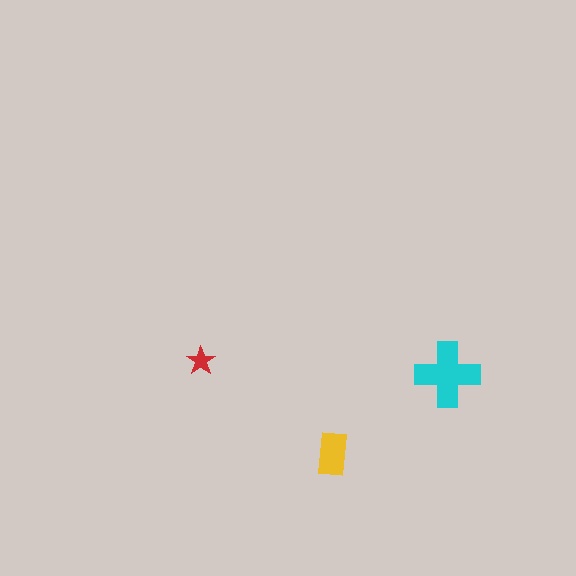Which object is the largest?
The cyan cross.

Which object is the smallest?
The red star.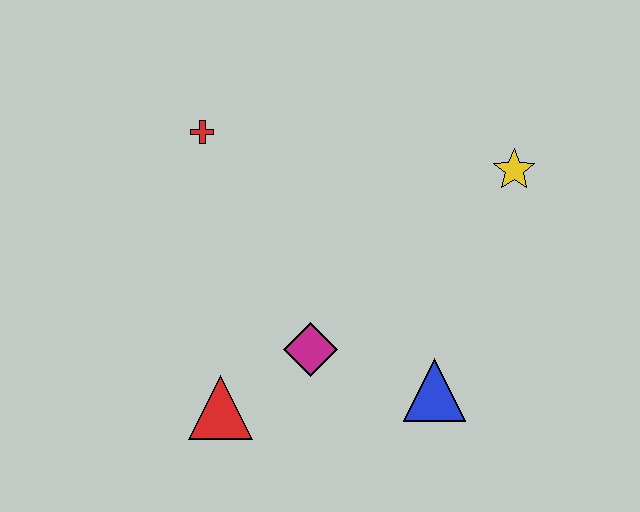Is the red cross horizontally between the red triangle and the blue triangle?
No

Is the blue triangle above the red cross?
No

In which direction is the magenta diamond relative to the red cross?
The magenta diamond is below the red cross.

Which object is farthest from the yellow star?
The red triangle is farthest from the yellow star.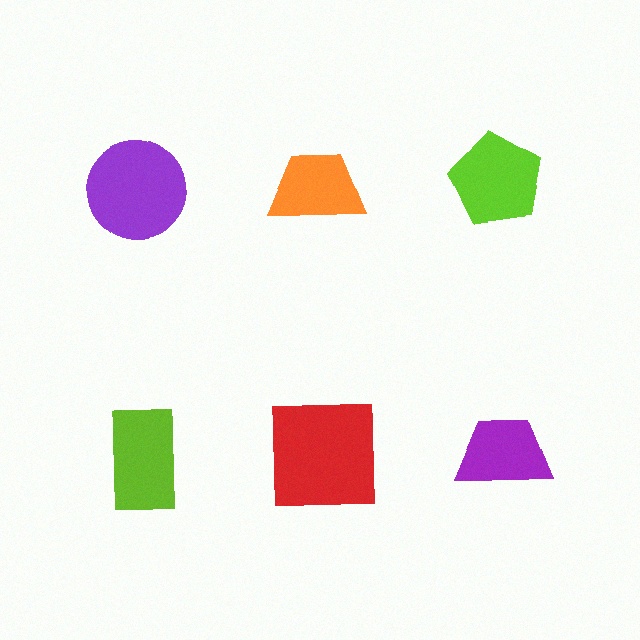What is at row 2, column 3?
A purple trapezoid.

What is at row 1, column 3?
A lime pentagon.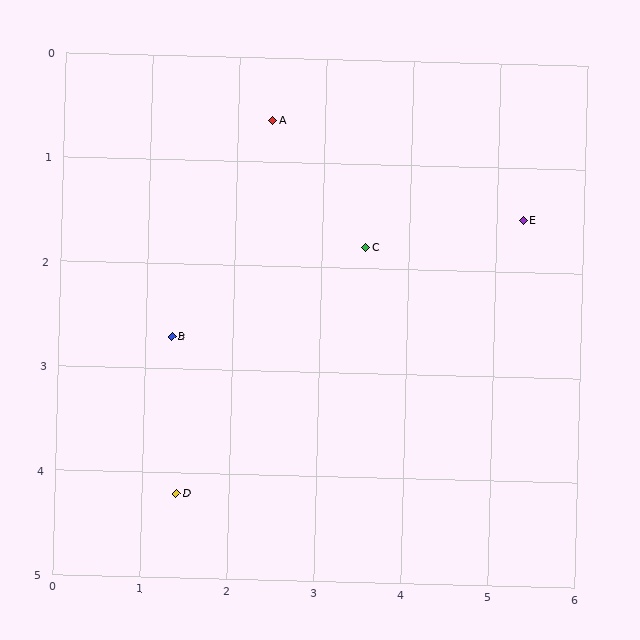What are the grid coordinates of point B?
Point B is at approximately (1.3, 2.7).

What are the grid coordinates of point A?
Point A is at approximately (2.4, 0.6).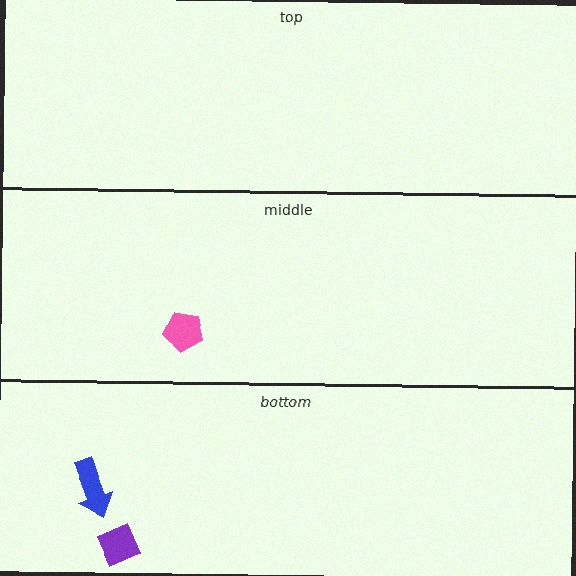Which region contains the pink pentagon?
The middle region.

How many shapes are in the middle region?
1.